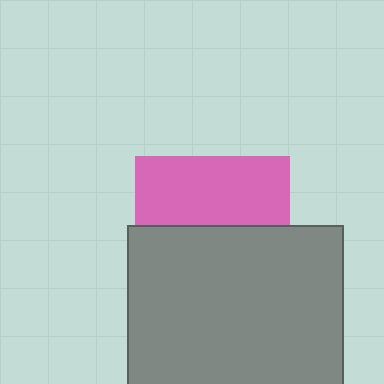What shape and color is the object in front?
The object in front is a gray square.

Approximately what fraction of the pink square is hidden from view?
Roughly 55% of the pink square is hidden behind the gray square.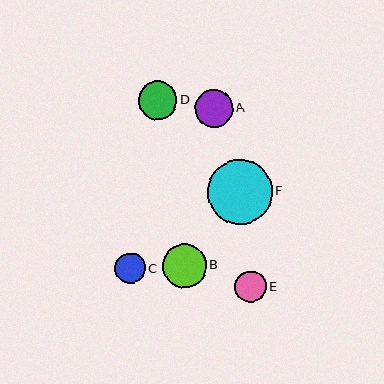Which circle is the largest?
Circle F is the largest with a size of approximately 65 pixels.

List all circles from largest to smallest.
From largest to smallest: F, B, D, A, E, C.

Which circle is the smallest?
Circle C is the smallest with a size of approximately 31 pixels.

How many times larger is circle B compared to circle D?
Circle B is approximately 1.2 times the size of circle D.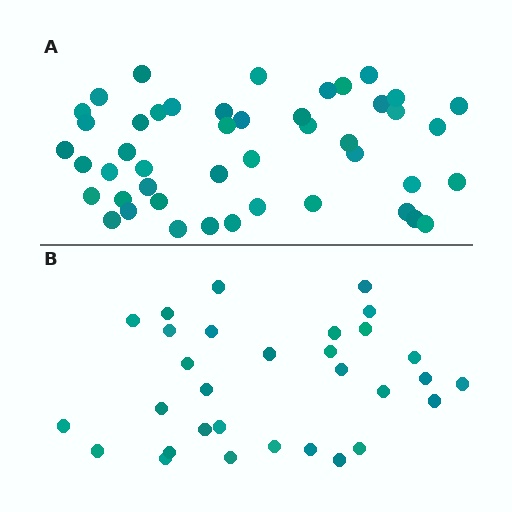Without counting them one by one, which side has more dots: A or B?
Region A (the top region) has more dots.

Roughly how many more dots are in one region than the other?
Region A has approximately 15 more dots than region B.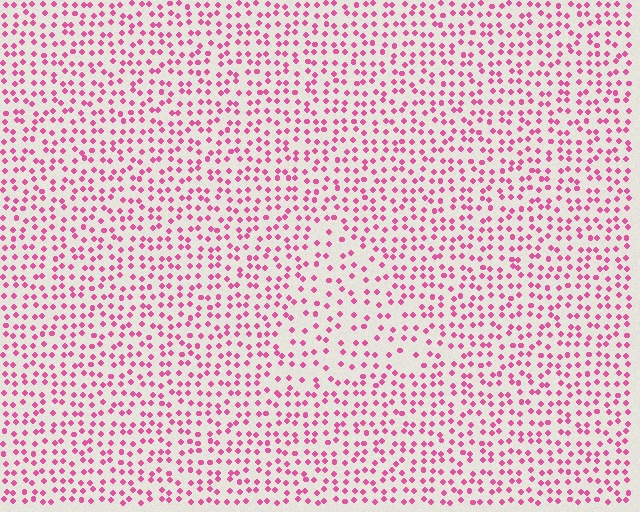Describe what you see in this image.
The image contains small pink elements arranged at two different densities. A triangle-shaped region is visible where the elements are less densely packed than the surrounding area.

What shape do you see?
I see a triangle.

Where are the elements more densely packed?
The elements are more densely packed outside the triangle boundary.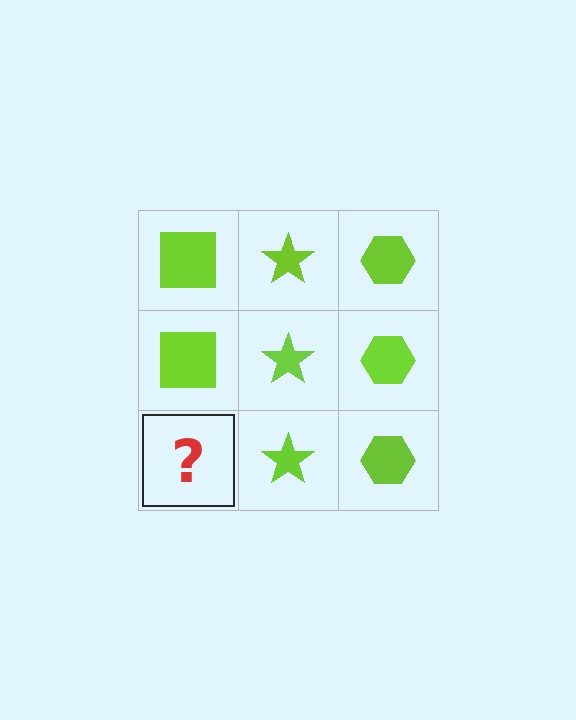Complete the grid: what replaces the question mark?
The question mark should be replaced with a lime square.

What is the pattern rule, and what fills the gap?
The rule is that each column has a consistent shape. The gap should be filled with a lime square.